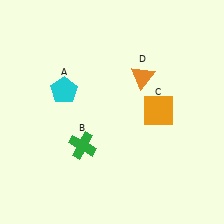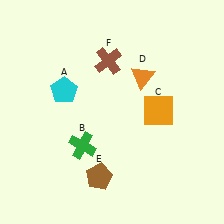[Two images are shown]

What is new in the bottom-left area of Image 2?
A brown pentagon (E) was added in the bottom-left area of Image 2.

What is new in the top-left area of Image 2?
A brown cross (F) was added in the top-left area of Image 2.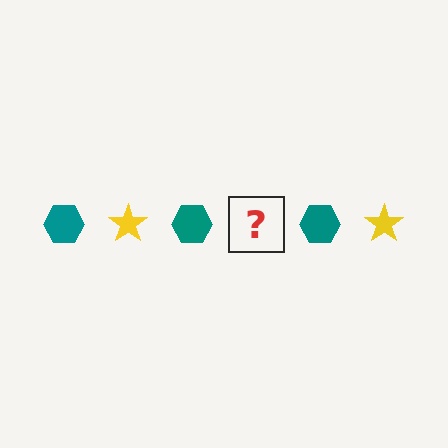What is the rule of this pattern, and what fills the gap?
The rule is that the pattern alternates between teal hexagon and yellow star. The gap should be filled with a yellow star.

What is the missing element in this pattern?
The missing element is a yellow star.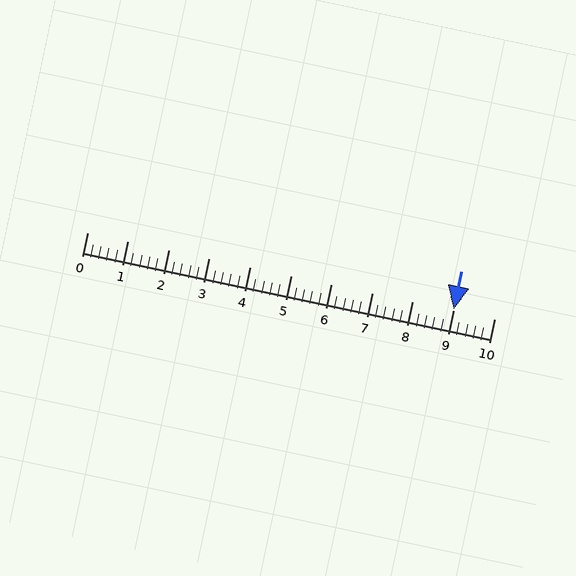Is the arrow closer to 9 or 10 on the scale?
The arrow is closer to 9.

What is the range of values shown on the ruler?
The ruler shows values from 0 to 10.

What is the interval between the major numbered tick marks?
The major tick marks are spaced 1 units apart.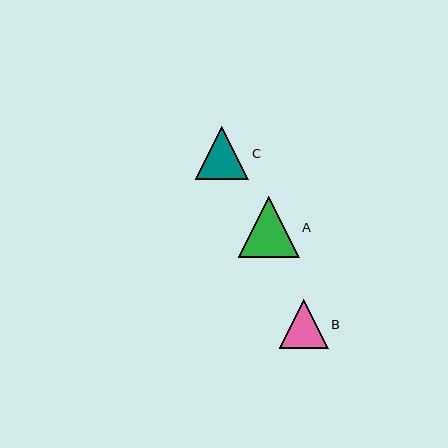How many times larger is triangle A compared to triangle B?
Triangle A is approximately 1.2 times the size of triangle B.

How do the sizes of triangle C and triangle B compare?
Triangle C and triangle B are approximately the same size.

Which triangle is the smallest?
Triangle B is the smallest with a size of approximately 49 pixels.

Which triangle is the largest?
Triangle A is the largest with a size of approximately 60 pixels.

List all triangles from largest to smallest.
From largest to smallest: A, C, B.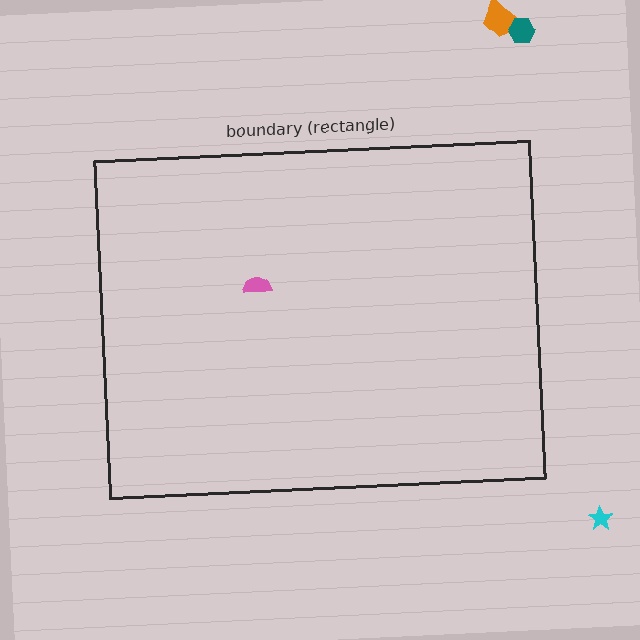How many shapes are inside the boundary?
1 inside, 3 outside.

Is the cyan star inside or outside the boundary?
Outside.